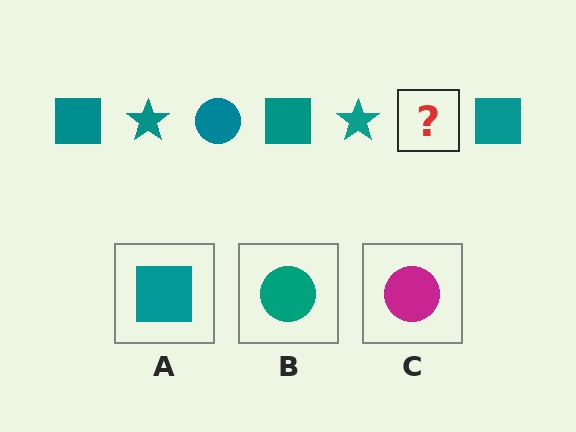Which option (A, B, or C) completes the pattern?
B.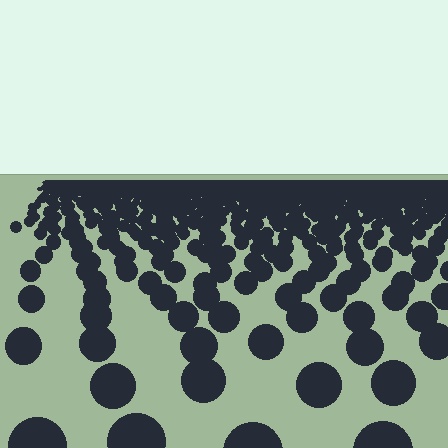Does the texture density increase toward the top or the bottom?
Density increases toward the top.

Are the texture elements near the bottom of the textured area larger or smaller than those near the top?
Larger. Near the bottom, elements are closer to the viewer and appear at a bigger on-screen size.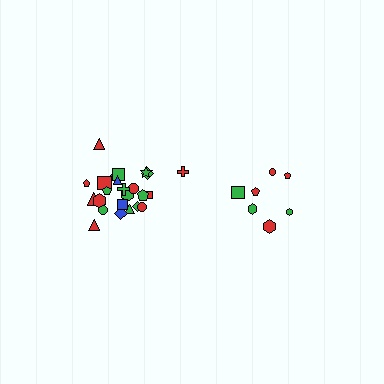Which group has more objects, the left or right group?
The left group.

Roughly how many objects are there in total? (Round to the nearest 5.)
Roughly 30 objects in total.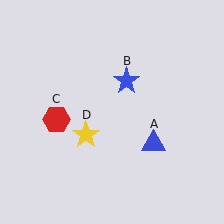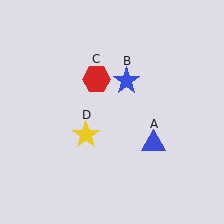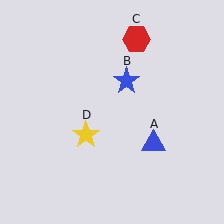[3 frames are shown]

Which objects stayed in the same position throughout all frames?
Blue triangle (object A) and blue star (object B) and yellow star (object D) remained stationary.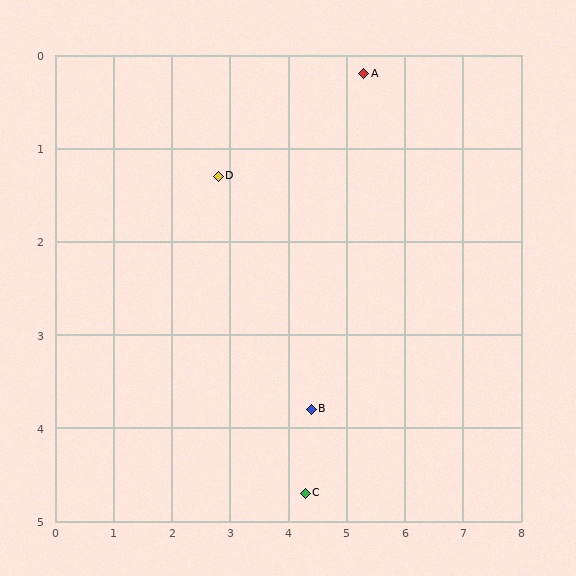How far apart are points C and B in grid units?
Points C and B are about 0.9 grid units apart.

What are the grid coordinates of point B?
Point B is at approximately (4.4, 3.8).